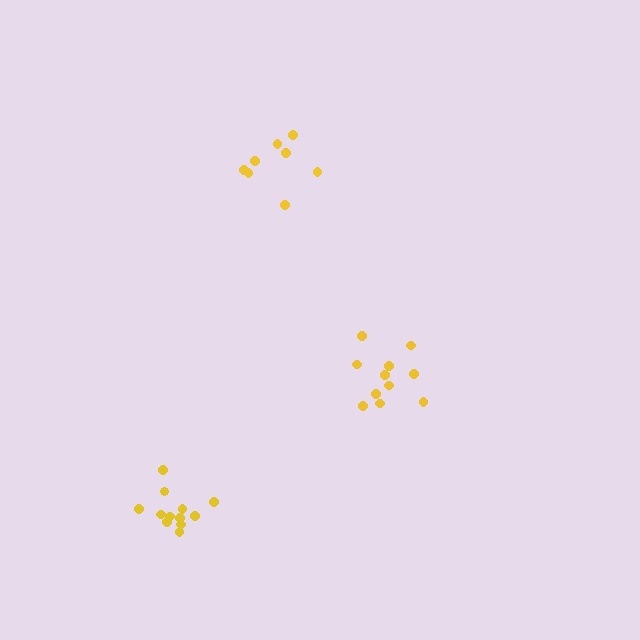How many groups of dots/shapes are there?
There are 3 groups.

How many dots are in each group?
Group 1: 11 dots, Group 2: 8 dots, Group 3: 12 dots (31 total).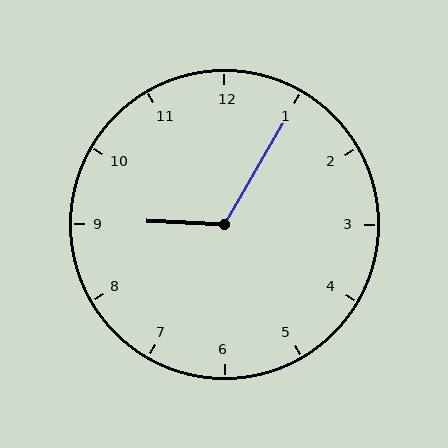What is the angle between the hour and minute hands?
Approximately 118 degrees.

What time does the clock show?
9:05.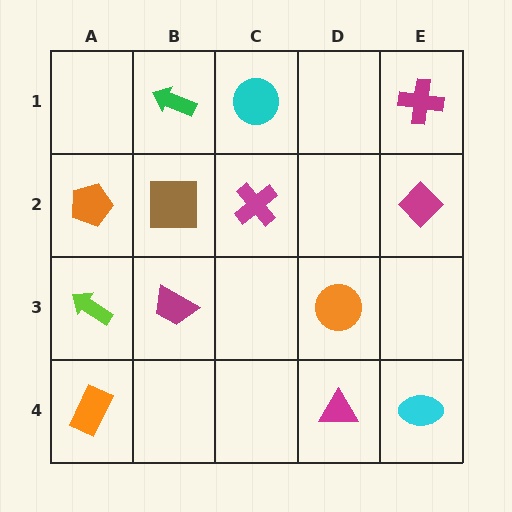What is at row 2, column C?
A magenta cross.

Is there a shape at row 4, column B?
No, that cell is empty.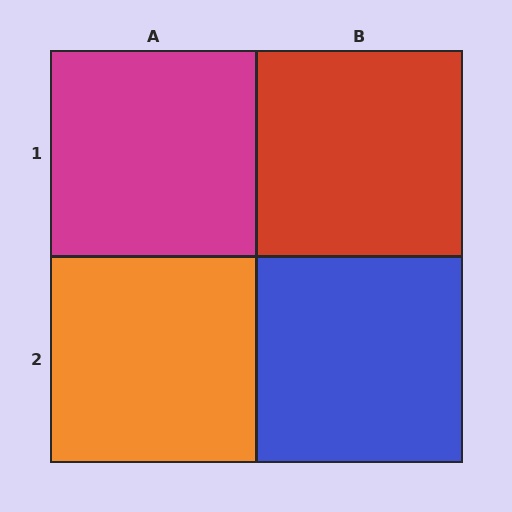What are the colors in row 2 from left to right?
Orange, blue.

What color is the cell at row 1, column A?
Magenta.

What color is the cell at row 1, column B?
Red.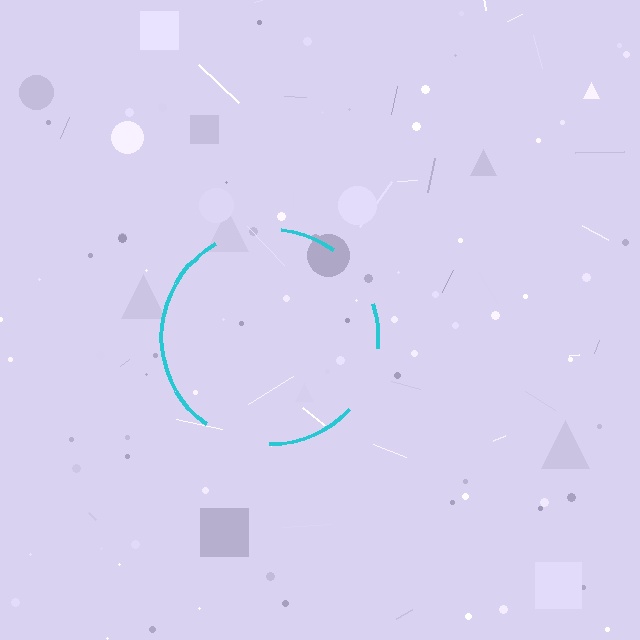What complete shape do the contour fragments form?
The contour fragments form a circle.